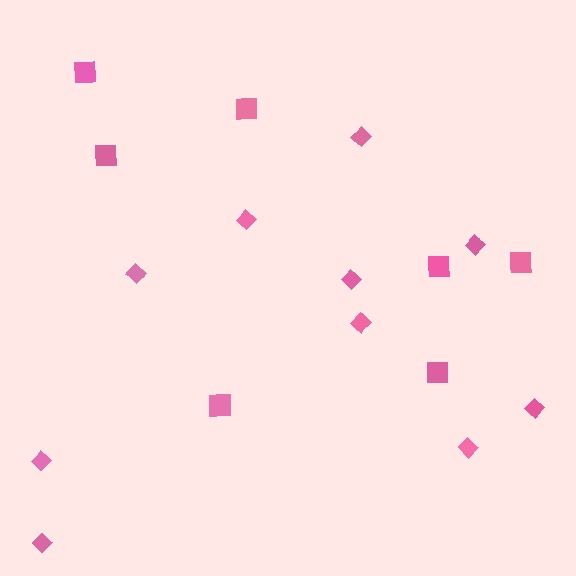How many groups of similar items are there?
There are 2 groups: one group of diamonds (10) and one group of squares (7).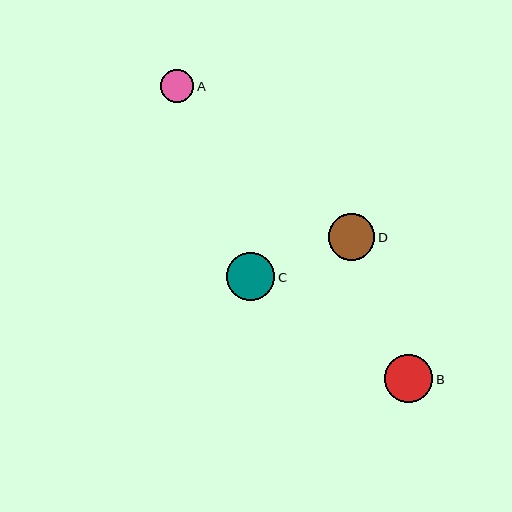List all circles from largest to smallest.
From largest to smallest: B, C, D, A.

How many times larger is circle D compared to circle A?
Circle D is approximately 1.4 times the size of circle A.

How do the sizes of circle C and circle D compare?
Circle C and circle D are approximately the same size.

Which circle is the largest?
Circle B is the largest with a size of approximately 48 pixels.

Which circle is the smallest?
Circle A is the smallest with a size of approximately 33 pixels.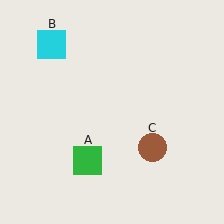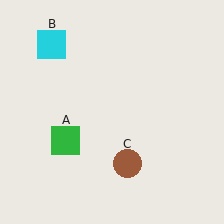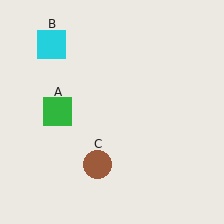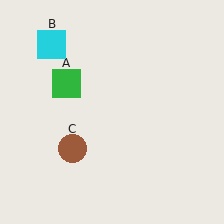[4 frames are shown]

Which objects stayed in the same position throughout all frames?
Cyan square (object B) remained stationary.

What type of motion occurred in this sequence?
The green square (object A), brown circle (object C) rotated clockwise around the center of the scene.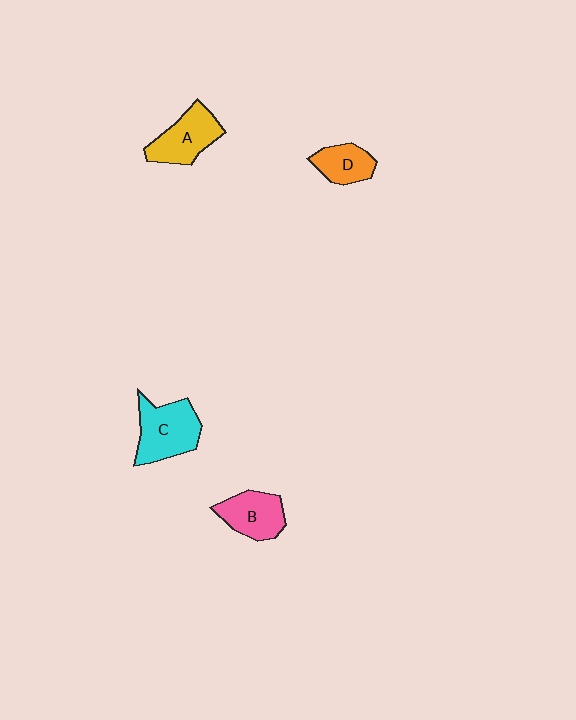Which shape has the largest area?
Shape C (cyan).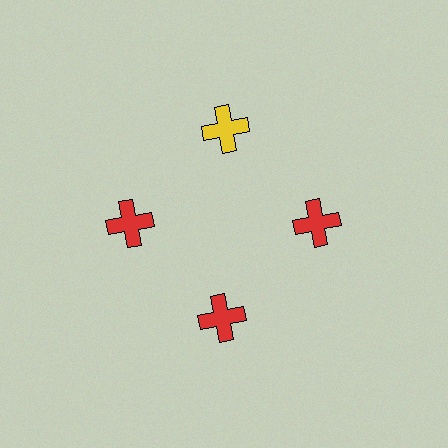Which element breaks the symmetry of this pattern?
The yellow cross at roughly the 12 o'clock position breaks the symmetry. All other shapes are red crosses.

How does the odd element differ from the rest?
It has a different color: yellow instead of red.